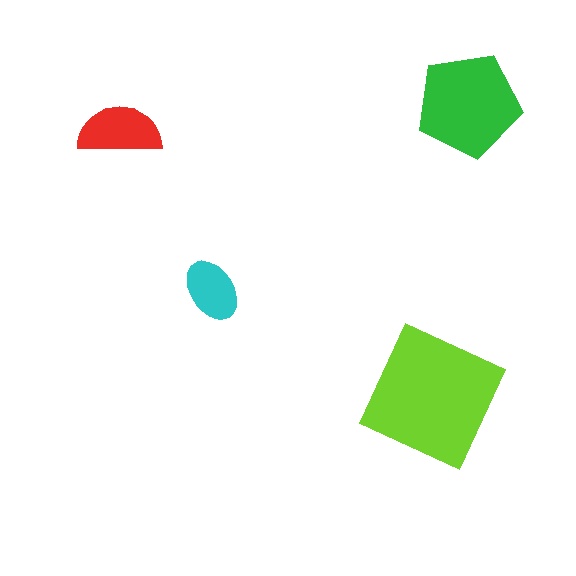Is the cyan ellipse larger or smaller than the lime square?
Smaller.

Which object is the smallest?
The cyan ellipse.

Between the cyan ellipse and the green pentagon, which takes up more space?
The green pentagon.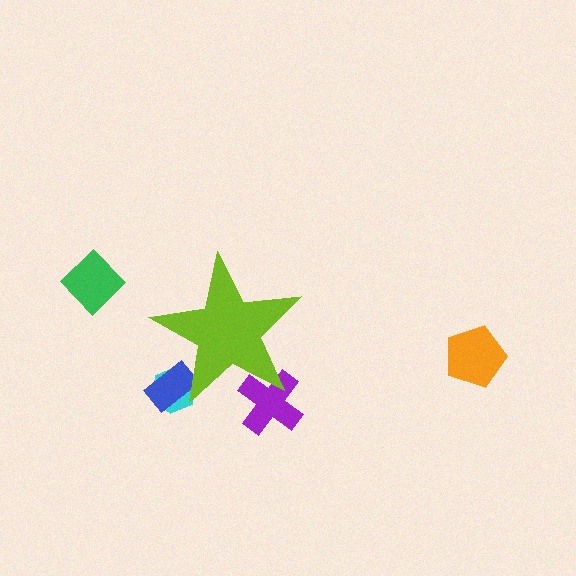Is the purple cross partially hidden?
Yes, the purple cross is partially hidden behind the lime star.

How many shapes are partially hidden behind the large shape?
3 shapes are partially hidden.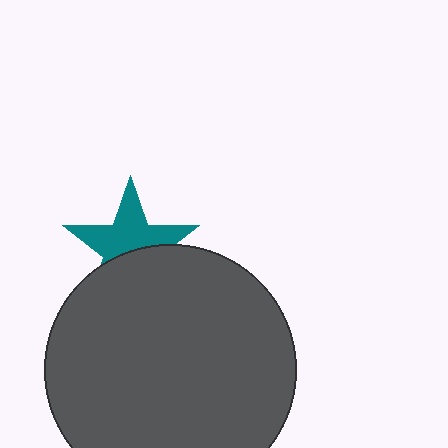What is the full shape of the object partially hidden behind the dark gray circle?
The partially hidden object is a teal star.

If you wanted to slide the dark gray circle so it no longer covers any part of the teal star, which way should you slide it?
Slide it down — that is the most direct way to separate the two shapes.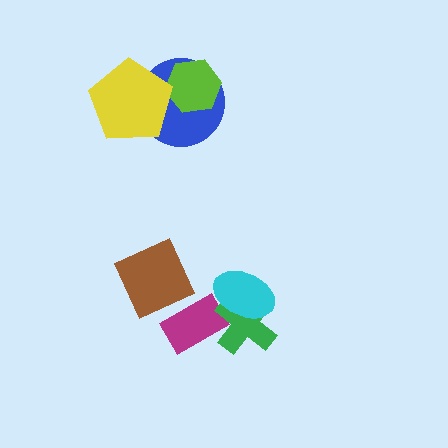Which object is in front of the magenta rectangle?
The green cross is in front of the magenta rectangle.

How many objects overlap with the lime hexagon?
2 objects overlap with the lime hexagon.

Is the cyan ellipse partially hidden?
No, no other shape covers it.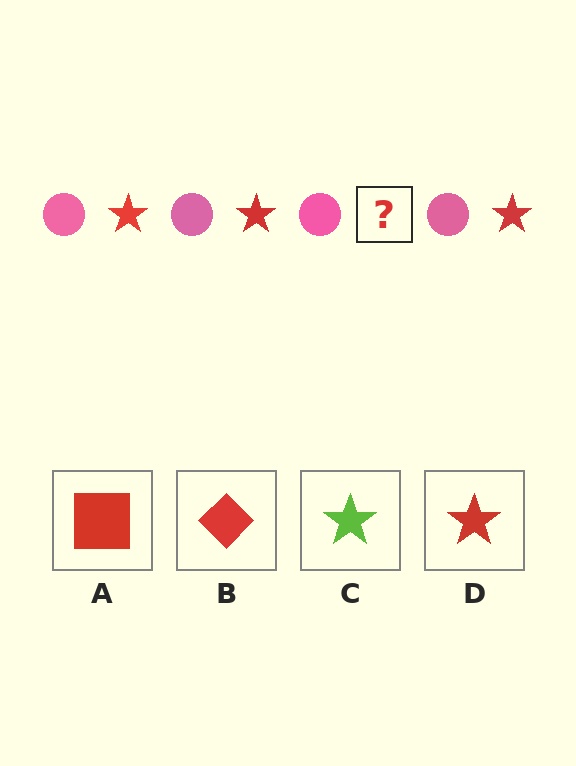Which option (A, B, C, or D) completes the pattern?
D.